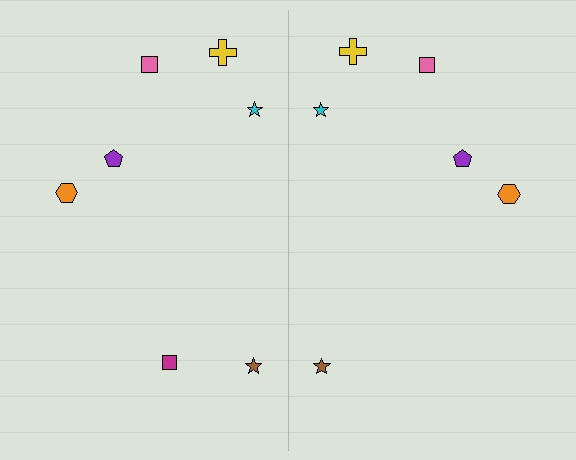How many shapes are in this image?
There are 13 shapes in this image.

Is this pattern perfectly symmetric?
No, the pattern is not perfectly symmetric. A magenta square is missing from the right side.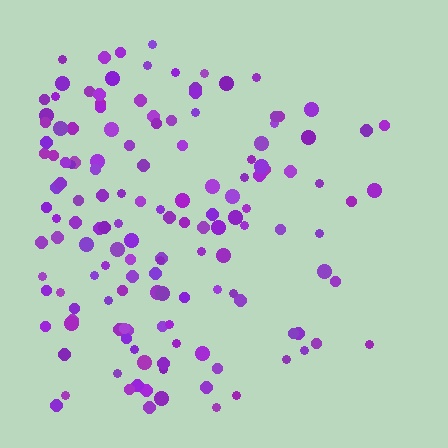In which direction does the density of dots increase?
From right to left, with the left side densest.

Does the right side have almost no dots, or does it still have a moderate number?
Still a moderate number, just noticeably fewer than the left.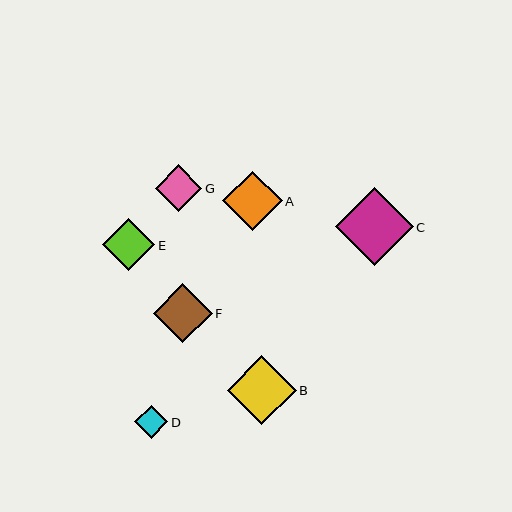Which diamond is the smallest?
Diamond D is the smallest with a size of approximately 33 pixels.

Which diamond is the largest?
Diamond C is the largest with a size of approximately 78 pixels.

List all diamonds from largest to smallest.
From largest to smallest: C, B, A, F, E, G, D.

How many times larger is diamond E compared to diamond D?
Diamond E is approximately 1.6 times the size of diamond D.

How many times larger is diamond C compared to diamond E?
Diamond C is approximately 1.5 times the size of diamond E.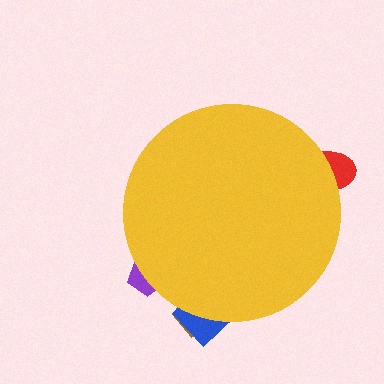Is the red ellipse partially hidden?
Yes, the red ellipse is partially hidden behind the yellow circle.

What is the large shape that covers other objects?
A yellow circle.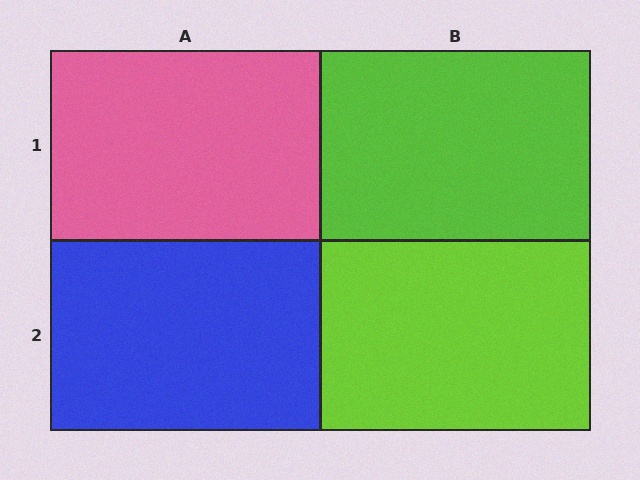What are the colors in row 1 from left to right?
Pink, lime.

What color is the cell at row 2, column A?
Blue.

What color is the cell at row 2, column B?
Lime.